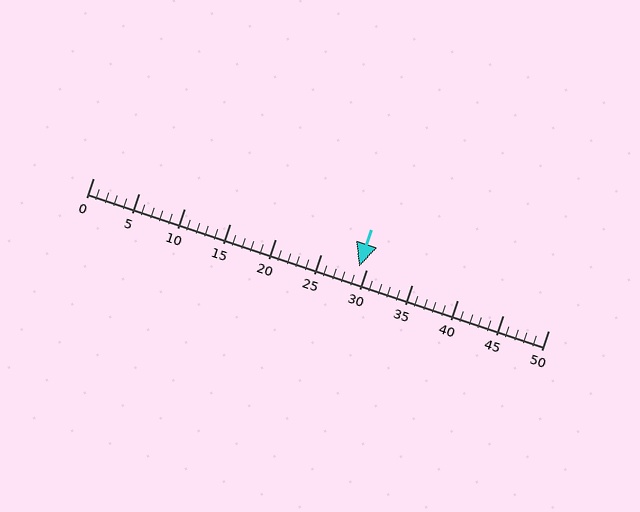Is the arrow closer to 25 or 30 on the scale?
The arrow is closer to 30.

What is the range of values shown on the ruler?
The ruler shows values from 0 to 50.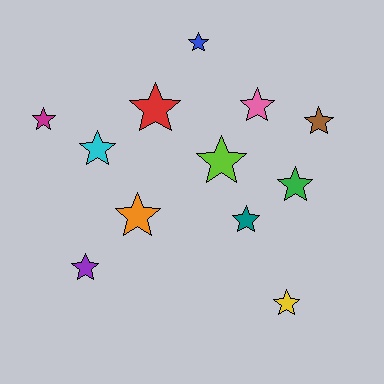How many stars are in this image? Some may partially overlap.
There are 12 stars.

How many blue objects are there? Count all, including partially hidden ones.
There is 1 blue object.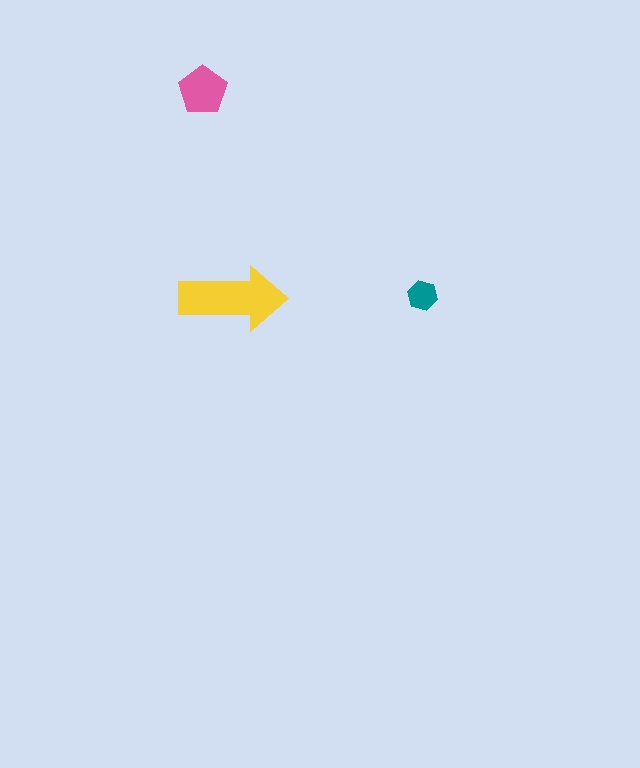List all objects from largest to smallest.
The yellow arrow, the pink pentagon, the teal hexagon.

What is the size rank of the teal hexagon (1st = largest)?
3rd.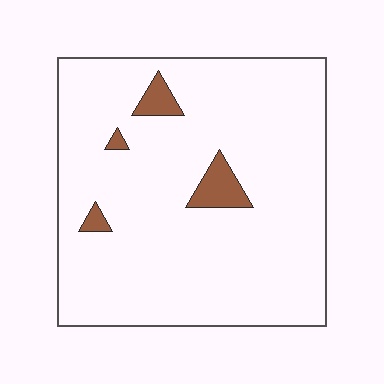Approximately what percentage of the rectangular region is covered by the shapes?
Approximately 5%.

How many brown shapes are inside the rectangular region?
4.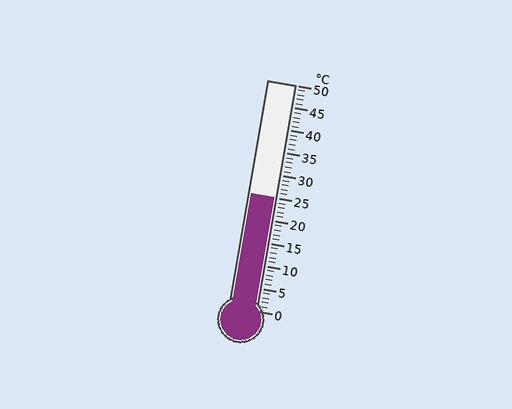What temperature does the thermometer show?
The thermometer shows approximately 25°C.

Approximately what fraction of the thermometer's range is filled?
The thermometer is filled to approximately 50% of its range.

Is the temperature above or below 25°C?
The temperature is at 25°C.